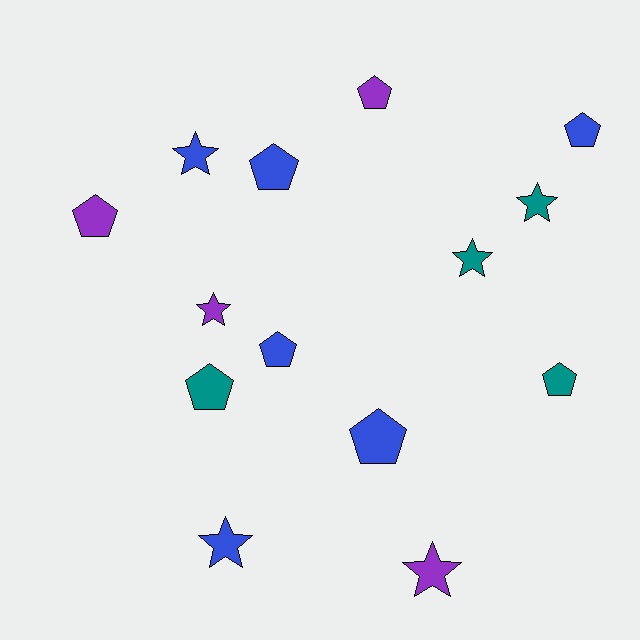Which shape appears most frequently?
Pentagon, with 8 objects.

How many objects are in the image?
There are 14 objects.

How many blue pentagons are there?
There are 4 blue pentagons.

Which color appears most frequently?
Blue, with 6 objects.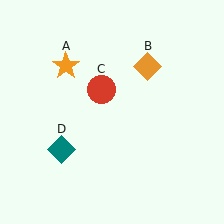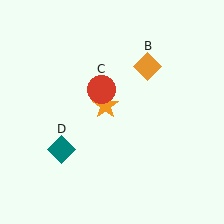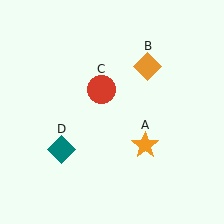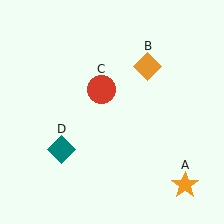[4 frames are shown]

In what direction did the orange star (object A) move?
The orange star (object A) moved down and to the right.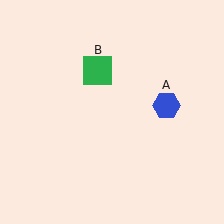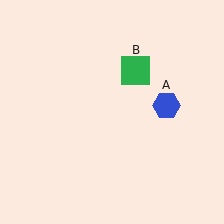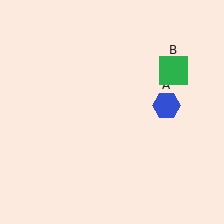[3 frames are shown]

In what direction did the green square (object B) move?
The green square (object B) moved right.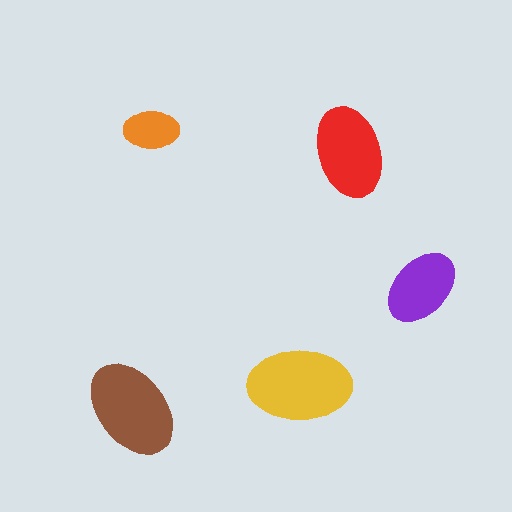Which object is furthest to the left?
The brown ellipse is leftmost.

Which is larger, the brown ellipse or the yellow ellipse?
The yellow one.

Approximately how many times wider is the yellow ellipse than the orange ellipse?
About 2 times wider.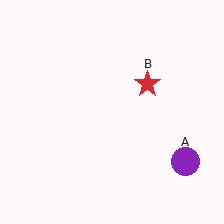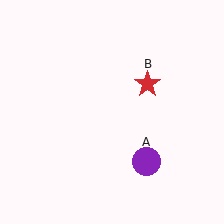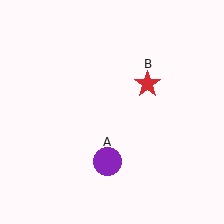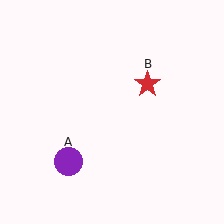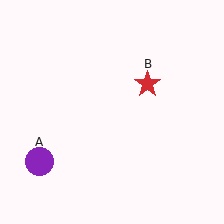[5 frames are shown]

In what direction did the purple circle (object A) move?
The purple circle (object A) moved left.